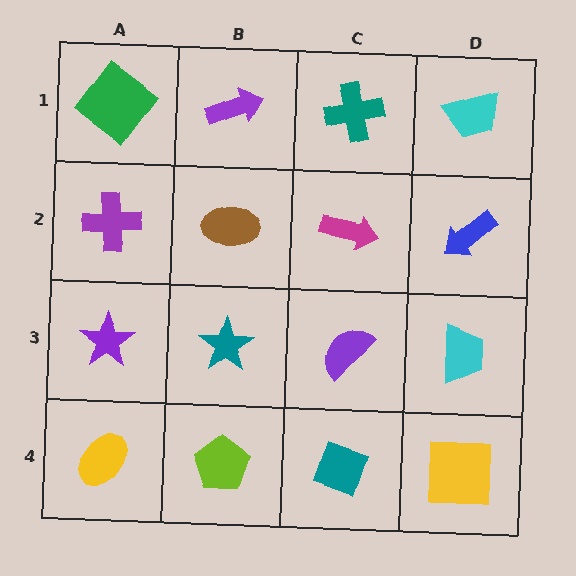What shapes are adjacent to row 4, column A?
A purple star (row 3, column A), a lime pentagon (row 4, column B).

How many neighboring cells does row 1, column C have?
3.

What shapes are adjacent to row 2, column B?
A purple arrow (row 1, column B), a teal star (row 3, column B), a purple cross (row 2, column A), a magenta arrow (row 2, column C).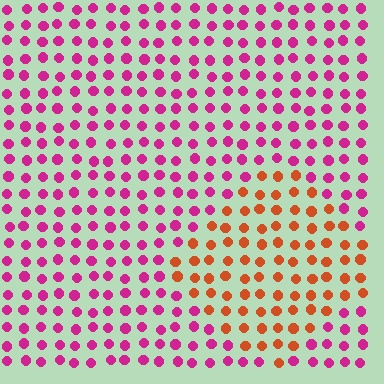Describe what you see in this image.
The image is filled with small magenta elements in a uniform arrangement. A diamond-shaped region is visible where the elements are tinted to a slightly different hue, forming a subtle color boundary.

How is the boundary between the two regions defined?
The boundary is defined purely by a slight shift in hue (about 54 degrees). Spacing, size, and orientation are identical on both sides.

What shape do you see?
I see a diamond.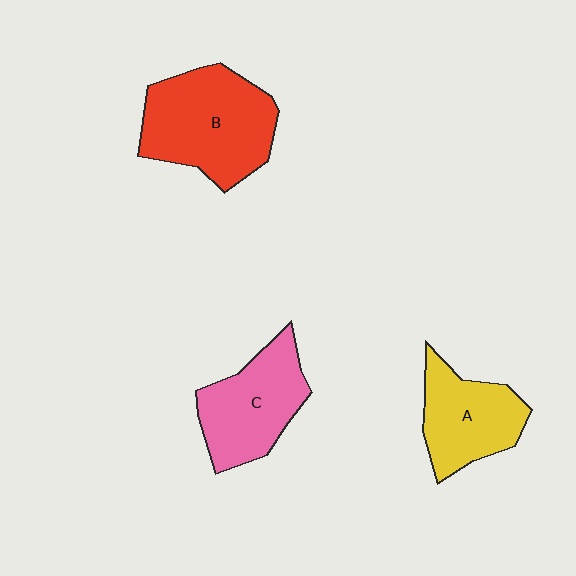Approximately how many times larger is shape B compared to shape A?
Approximately 1.5 times.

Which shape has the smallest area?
Shape A (yellow).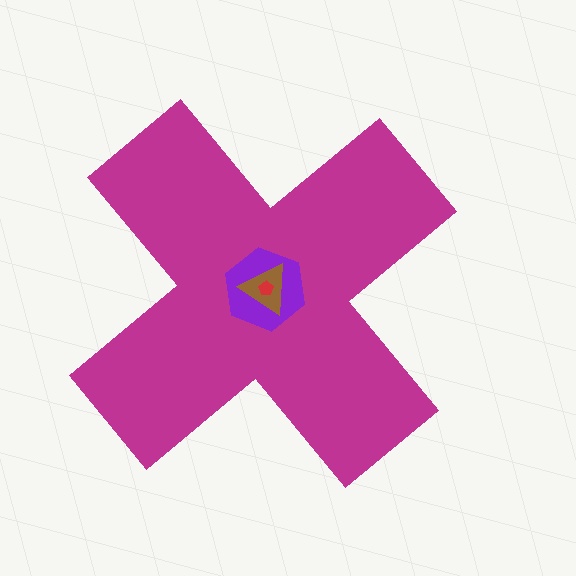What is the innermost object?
The red pentagon.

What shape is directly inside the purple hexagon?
The brown triangle.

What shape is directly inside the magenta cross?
The purple hexagon.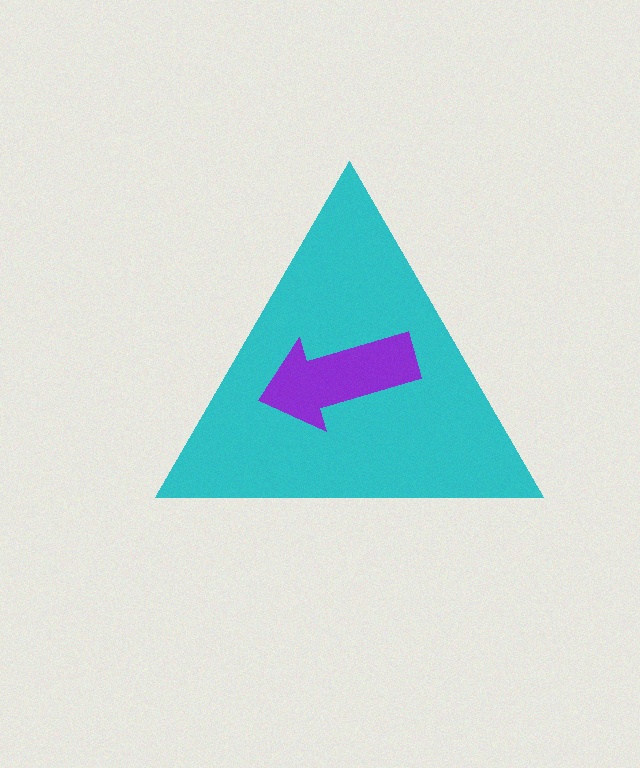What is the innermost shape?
The purple arrow.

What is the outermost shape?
The cyan triangle.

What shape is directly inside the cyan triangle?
The purple arrow.